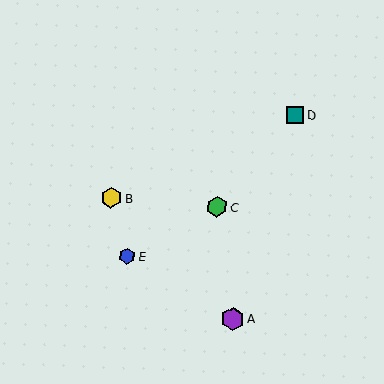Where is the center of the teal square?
The center of the teal square is at (295, 115).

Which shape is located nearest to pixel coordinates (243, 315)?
The purple hexagon (labeled A) at (233, 319) is nearest to that location.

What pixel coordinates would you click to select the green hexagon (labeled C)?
Click at (217, 207) to select the green hexagon C.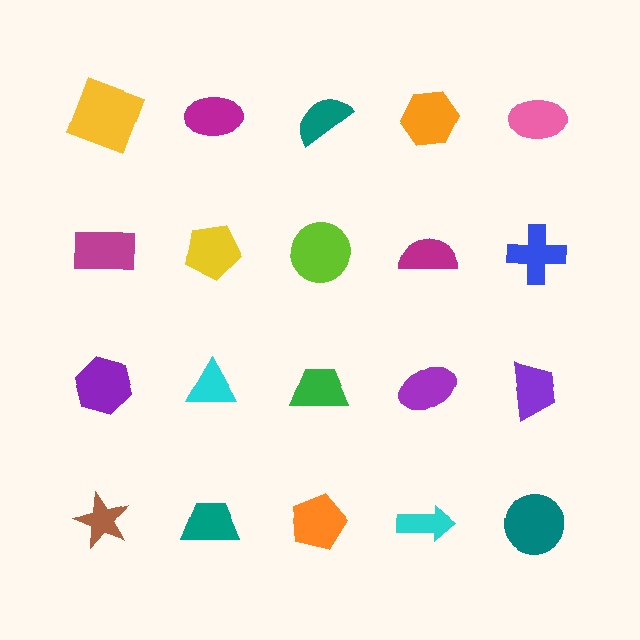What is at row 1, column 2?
A magenta ellipse.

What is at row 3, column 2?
A cyan triangle.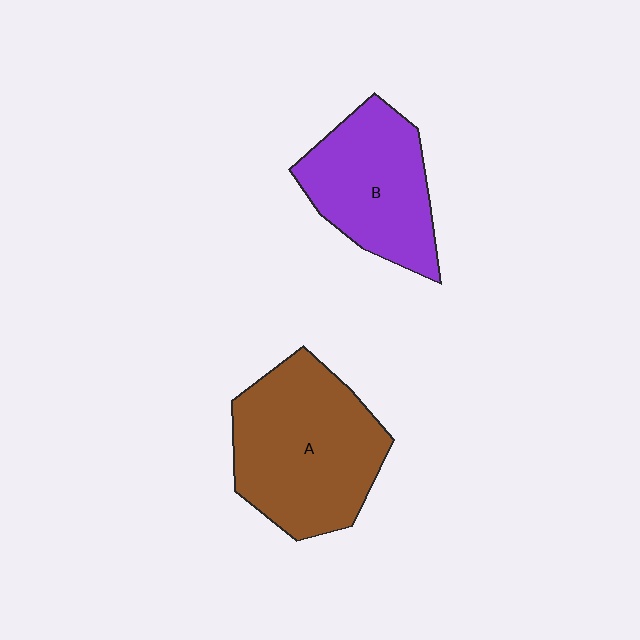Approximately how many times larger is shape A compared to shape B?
Approximately 1.3 times.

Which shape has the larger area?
Shape A (brown).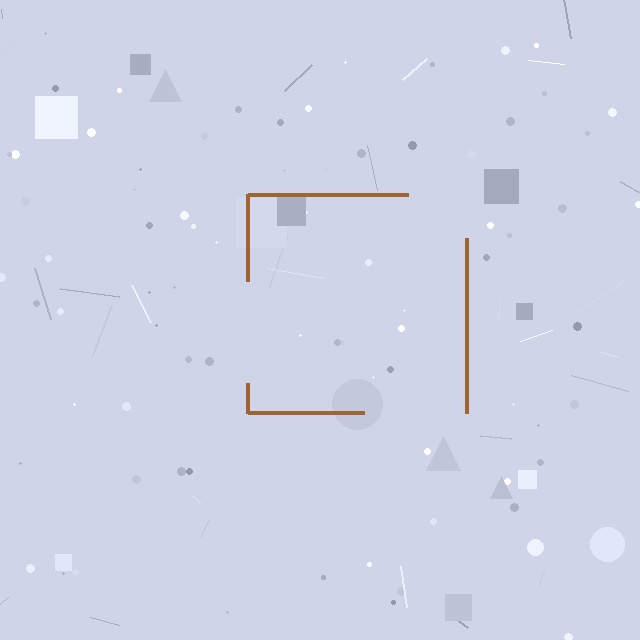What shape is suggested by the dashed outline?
The dashed outline suggests a square.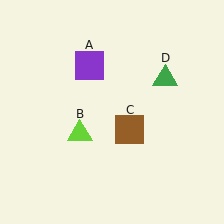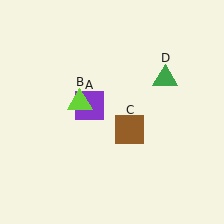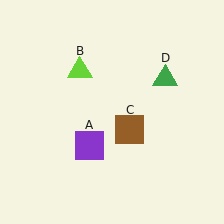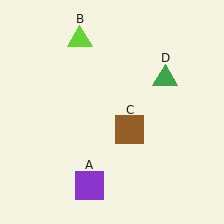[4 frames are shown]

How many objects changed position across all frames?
2 objects changed position: purple square (object A), lime triangle (object B).